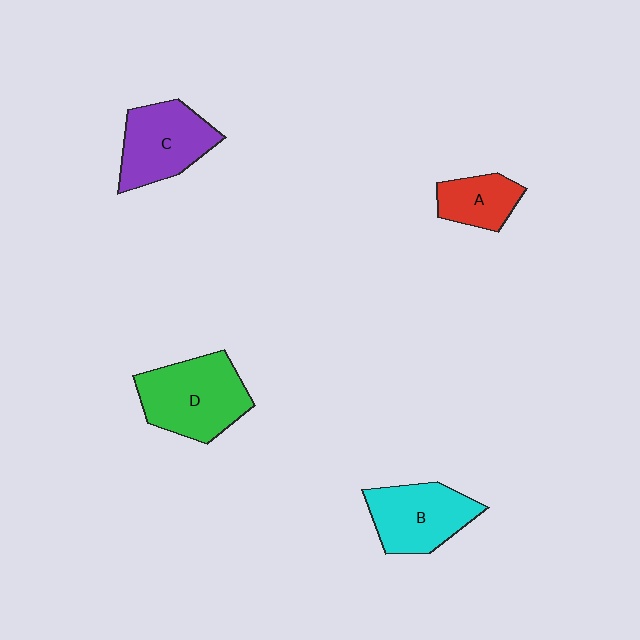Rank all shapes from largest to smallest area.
From largest to smallest: D (green), C (purple), B (cyan), A (red).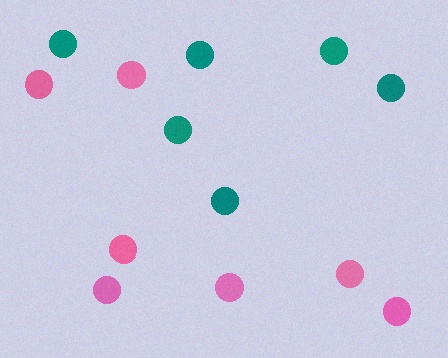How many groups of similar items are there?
There are 2 groups: one group of teal circles (6) and one group of pink circles (7).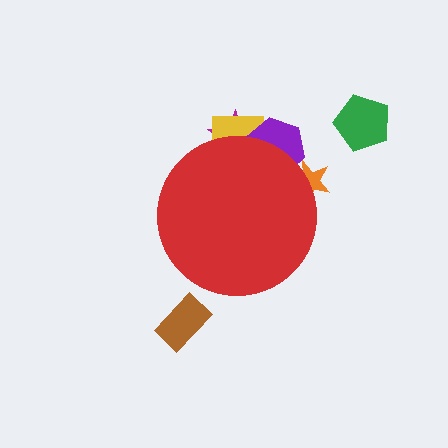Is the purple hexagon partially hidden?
Yes, the purple hexagon is partially hidden behind the red circle.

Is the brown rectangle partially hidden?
No, the brown rectangle is fully visible.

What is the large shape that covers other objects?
A red circle.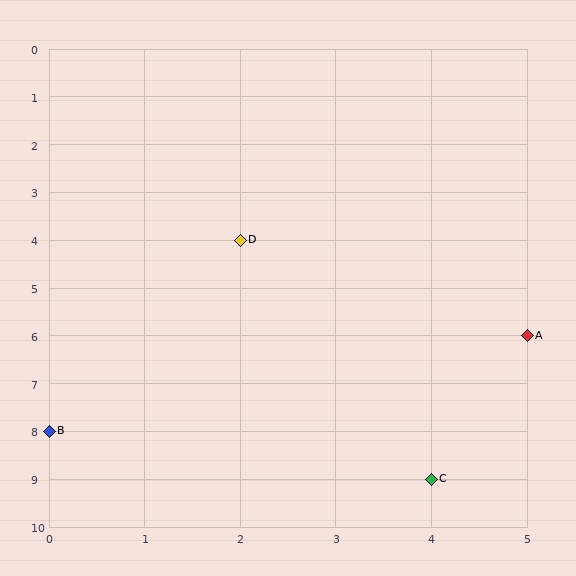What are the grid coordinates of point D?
Point D is at grid coordinates (2, 4).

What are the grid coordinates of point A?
Point A is at grid coordinates (5, 6).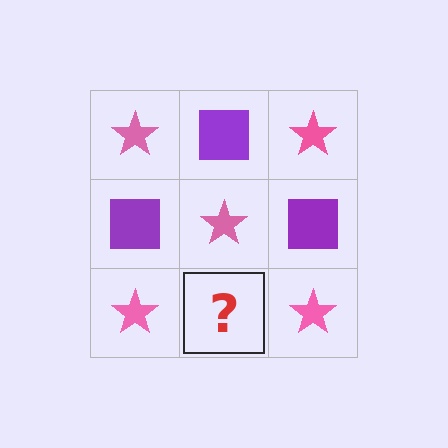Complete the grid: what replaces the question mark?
The question mark should be replaced with a purple square.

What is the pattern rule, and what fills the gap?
The rule is that it alternates pink star and purple square in a checkerboard pattern. The gap should be filled with a purple square.